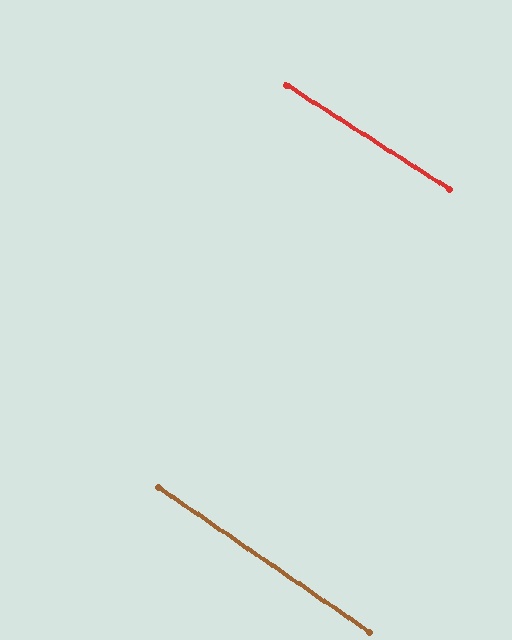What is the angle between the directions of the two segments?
Approximately 2 degrees.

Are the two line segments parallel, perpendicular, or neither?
Parallel — their directions differ by only 2.0°.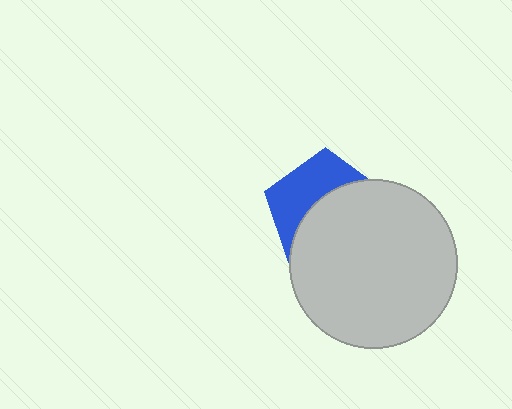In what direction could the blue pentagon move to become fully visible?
The blue pentagon could move toward the upper-left. That would shift it out from behind the light gray circle entirely.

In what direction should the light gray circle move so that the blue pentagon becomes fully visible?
The light gray circle should move toward the lower-right. That is the shortest direction to clear the overlap and leave the blue pentagon fully visible.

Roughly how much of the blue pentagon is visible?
A small part of it is visible (roughly 42%).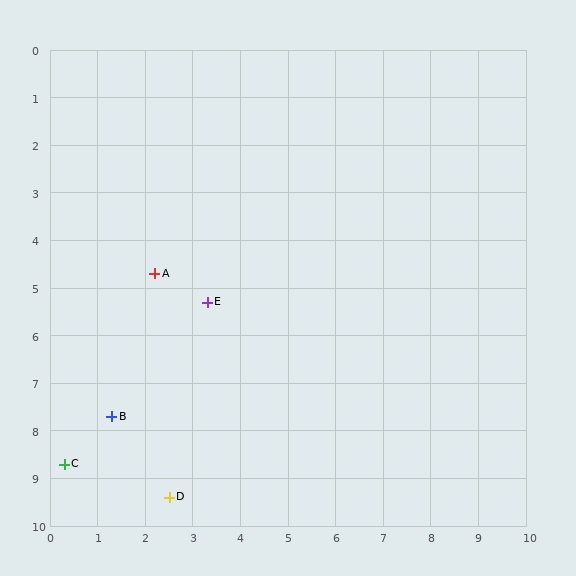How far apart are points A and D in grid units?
Points A and D are about 4.7 grid units apart.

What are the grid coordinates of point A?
Point A is at approximately (2.2, 4.7).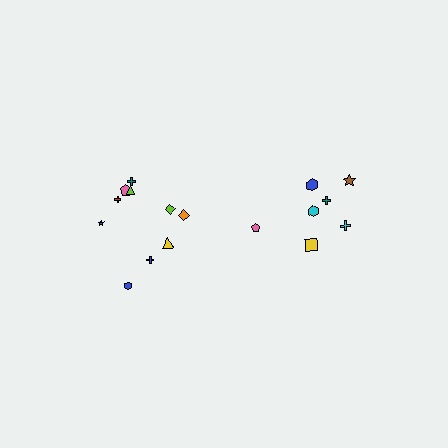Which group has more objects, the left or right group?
The left group.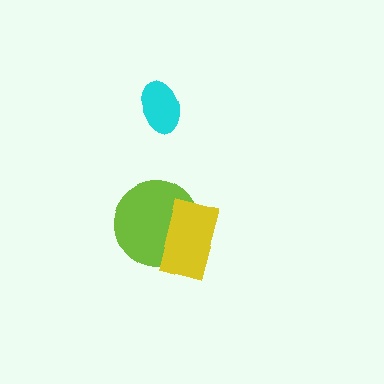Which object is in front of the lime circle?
The yellow rectangle is in front of the lime circle.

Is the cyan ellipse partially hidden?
No, no other shape covers it.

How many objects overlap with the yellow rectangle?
1 object overlaps with the yellow rectangle.